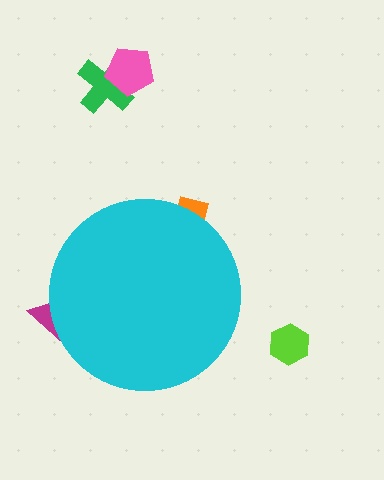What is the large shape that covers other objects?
A cyan circle.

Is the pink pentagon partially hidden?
No, the pink pentagon is fully visible.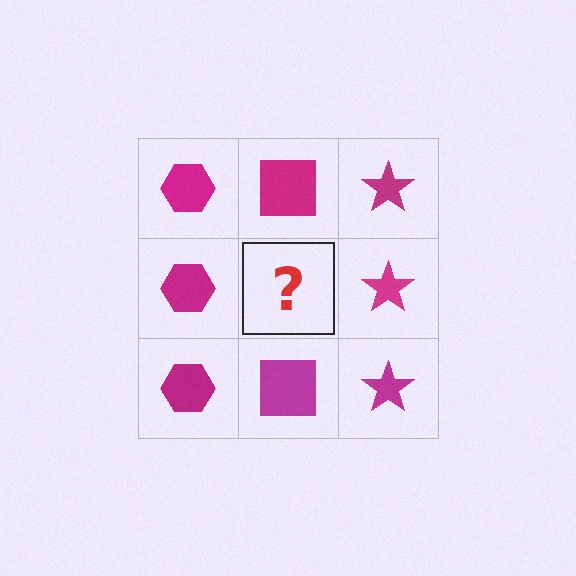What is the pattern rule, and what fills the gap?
The rule is that each column has a consistent shape. The gap should be filled with a magenta square.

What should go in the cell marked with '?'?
The missing cell should contain a magenta square.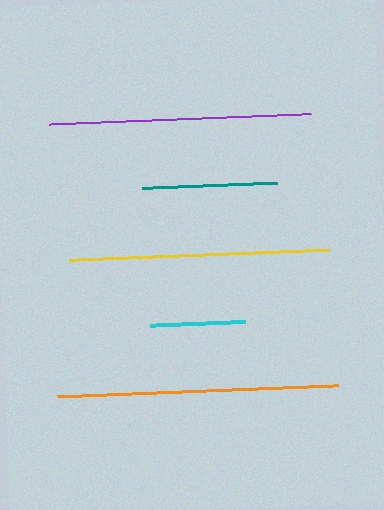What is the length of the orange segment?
The orange segment is approximately 282 pixels long.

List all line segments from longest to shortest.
From longest to shortest: orange, purple, yellow, teal, cyan.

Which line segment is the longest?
The orange line is the longest at approximately 282 pixels.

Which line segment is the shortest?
The cyan line is the shortest at approximately 95 pixels.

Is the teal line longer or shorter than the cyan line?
The teal line is longer than the cyan line.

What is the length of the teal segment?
The teal segment is approximately 135 pixels long.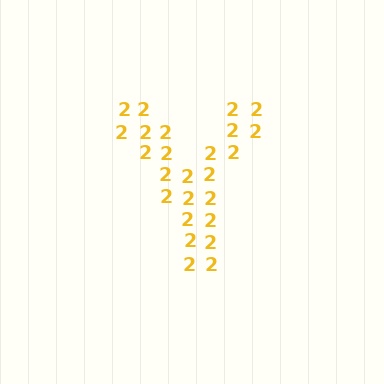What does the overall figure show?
The overall figure shows the letter Y.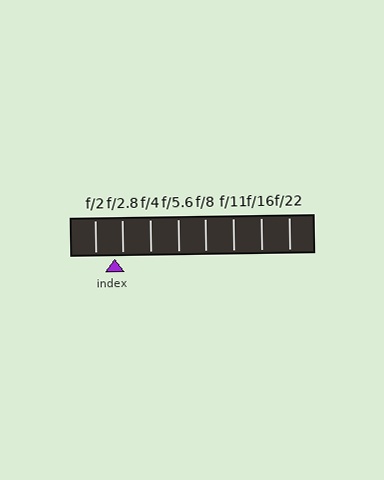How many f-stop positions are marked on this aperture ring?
There are 8 f-stop positions marked.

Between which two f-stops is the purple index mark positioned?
The index mark is between f/2 and f/2.8.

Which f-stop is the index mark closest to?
The index mark is closest to f/2.8.